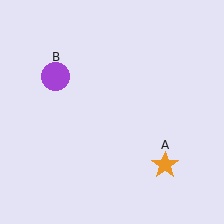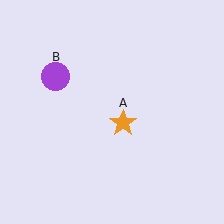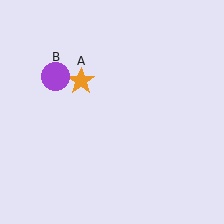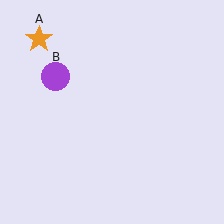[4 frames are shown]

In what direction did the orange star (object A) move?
The orange star (object A) moved up and to the left.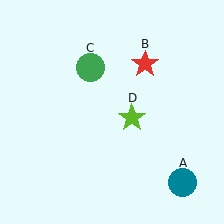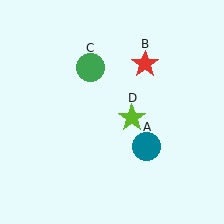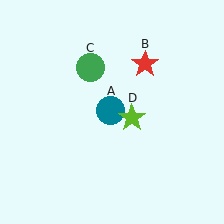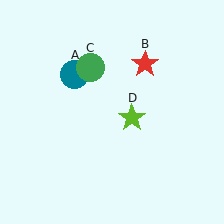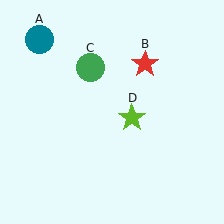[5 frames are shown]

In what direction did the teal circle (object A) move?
The teal circle (object A) moved up and to the left.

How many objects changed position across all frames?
1 object changed position: teal circle (object A).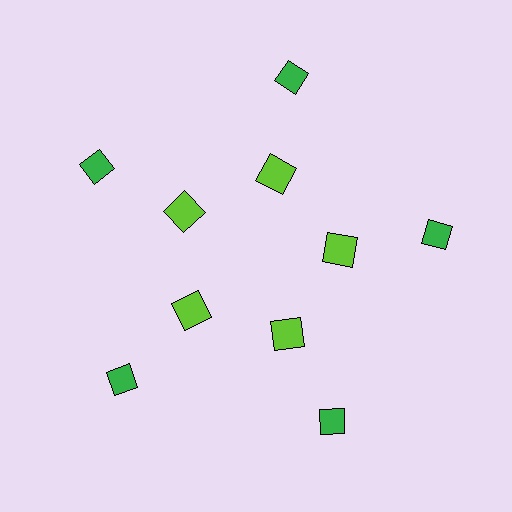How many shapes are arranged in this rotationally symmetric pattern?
There are 10 shapes, arranged in 5 groups of 2.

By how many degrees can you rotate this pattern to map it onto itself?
The pattern maps onto itself every 72 degrees of rotation.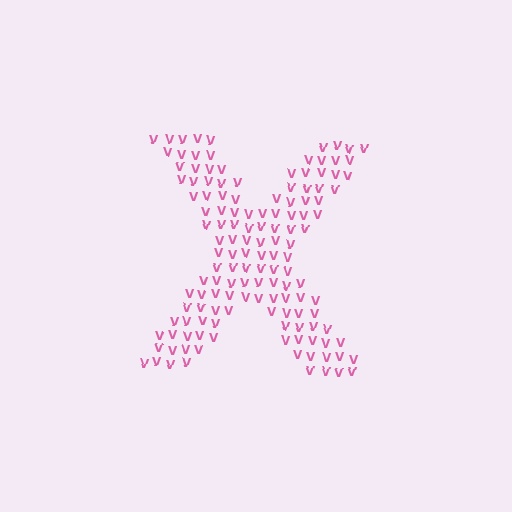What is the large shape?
The large shape is the letter X.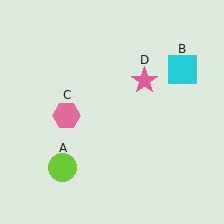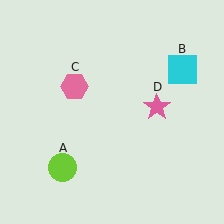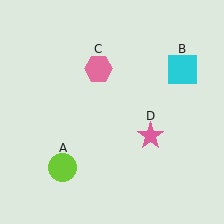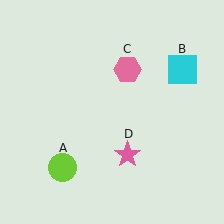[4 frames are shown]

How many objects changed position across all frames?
2 objects changed position: pink hexagon (object C), pink star (object D).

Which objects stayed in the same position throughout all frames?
Lime circle (object A) and cyan square (object B) remained stationary.